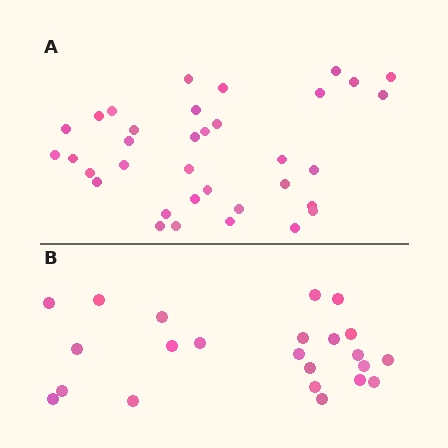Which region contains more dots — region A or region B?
Region A (the top region) has more dots.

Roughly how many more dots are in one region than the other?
Region A has roughly 12 or so more dots than region B.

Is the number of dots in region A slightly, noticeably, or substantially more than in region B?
Region A has substantially more. The ratio is roughly 1.5 to 1.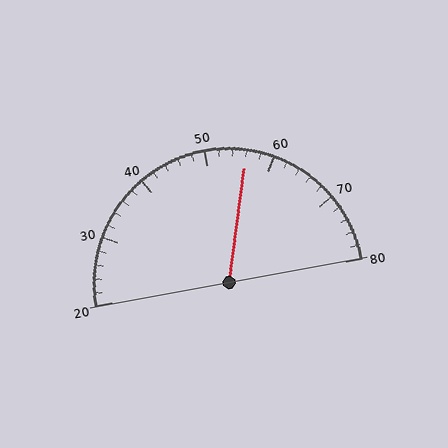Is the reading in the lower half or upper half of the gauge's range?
The reading is in the upper half of the range (20 to 80).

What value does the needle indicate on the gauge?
The needle indicates approximately 56.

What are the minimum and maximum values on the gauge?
The gauge ranges from 20 to 80.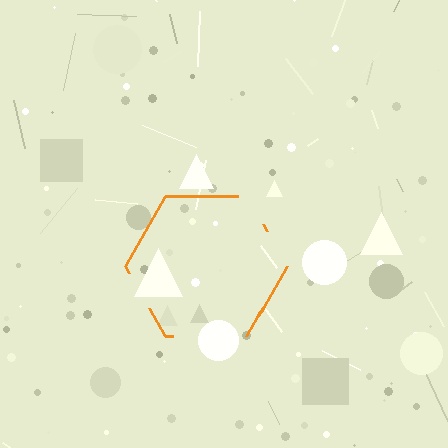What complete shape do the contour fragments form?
The contour fragments form a hexagon.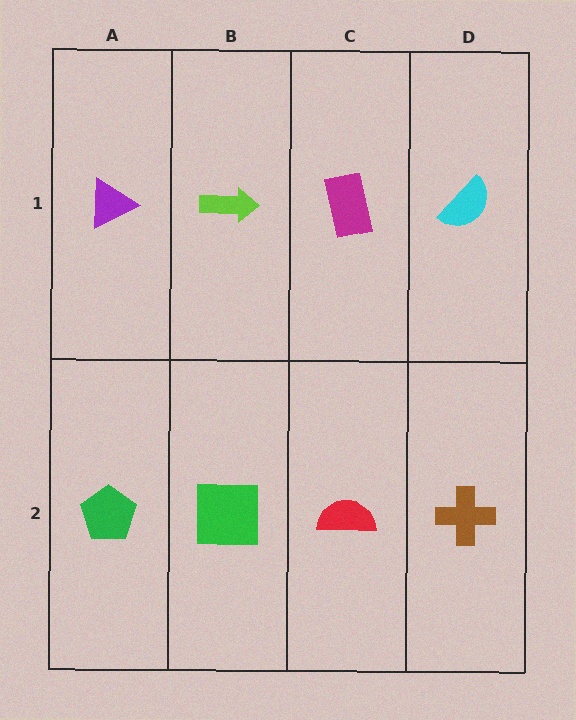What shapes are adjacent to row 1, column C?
A red semicircle (row 2, column C), a lime arrow (row 1, column B), a cyan semicircle (row 1, column D).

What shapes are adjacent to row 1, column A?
A green pentagon (row 2, column A), a lime arrow (row 1, column B).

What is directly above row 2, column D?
A cyan semicircle.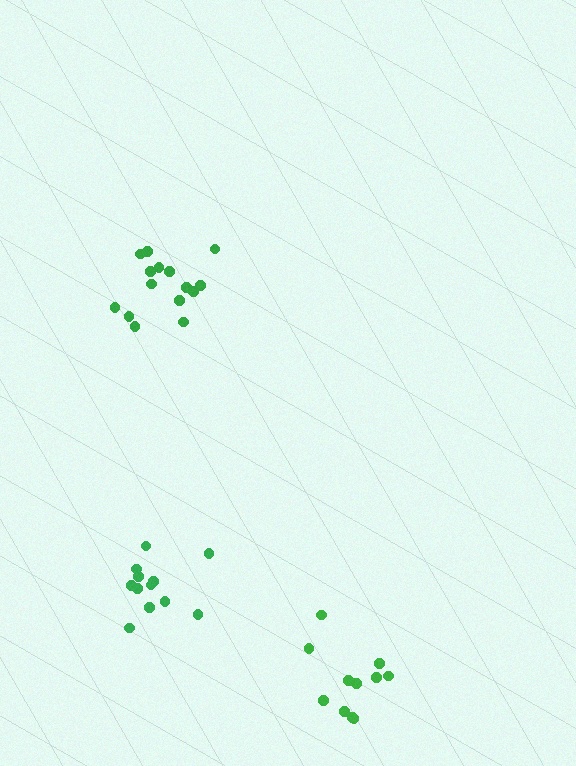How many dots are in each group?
Group 1: 11 dots, Group 2: 15 dots, Group 3: 12 dots (38 total).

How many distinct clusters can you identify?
There are 3 distinct clusters.